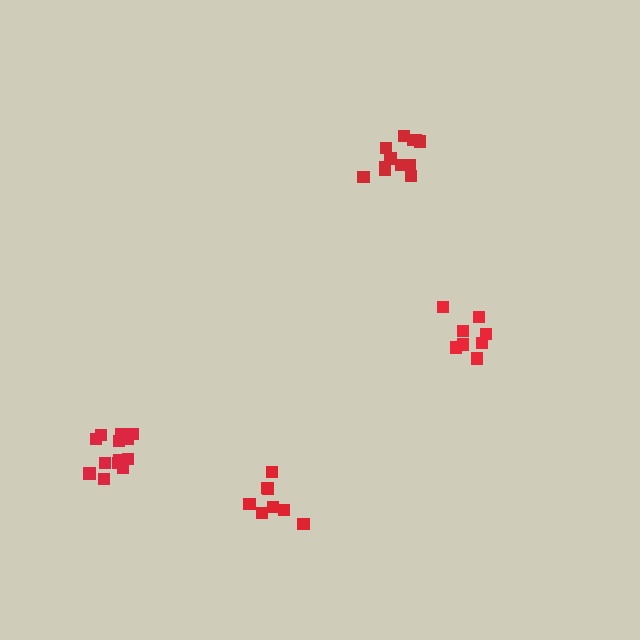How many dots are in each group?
Group 1: 14 dots, Group 2: 13 dots, Group 3: 8 dots, Group 4: 8 dots (43 total).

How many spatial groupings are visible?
There are 4 spatial groupings.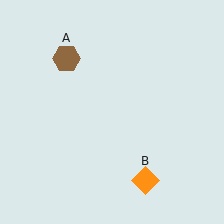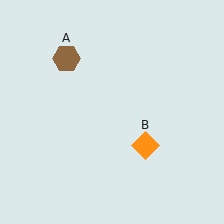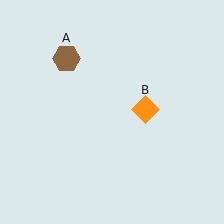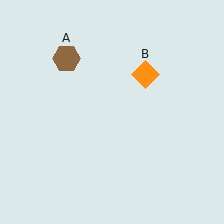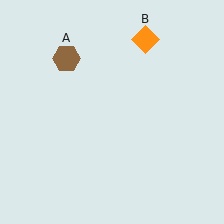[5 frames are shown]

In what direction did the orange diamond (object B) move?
The orange diamond (object B) moved up.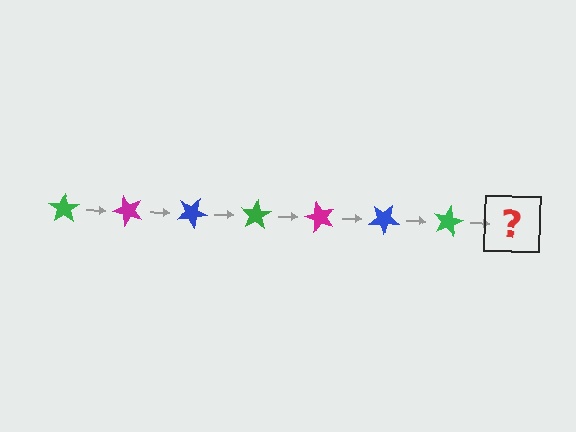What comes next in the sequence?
The next element should be a magenta star, rotated 350 degrees from the start.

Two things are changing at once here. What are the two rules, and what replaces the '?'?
The two rules are that it rotates 50 degrees each step and the color cycles through green, magenta, and blue. The '?' should be a magenta star, rotated 350 degrees from the start.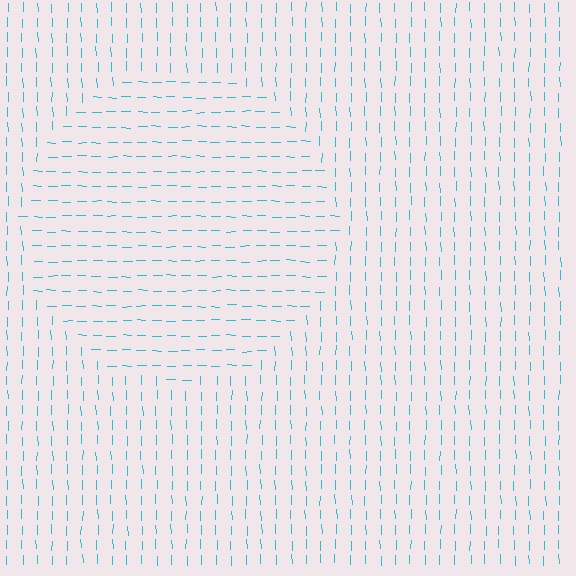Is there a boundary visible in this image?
Yes, there is a texture boundary formed by a change in line orientation.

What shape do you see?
I see a circle.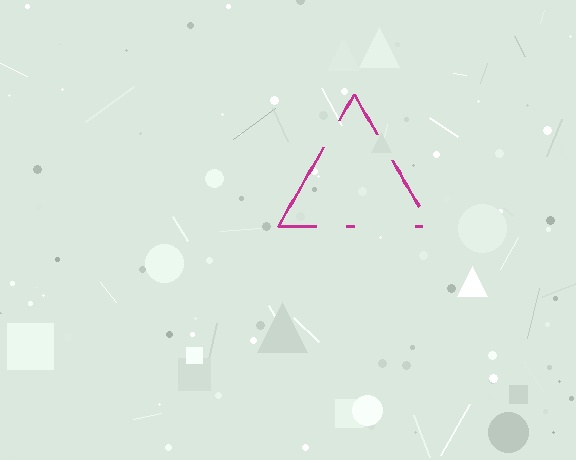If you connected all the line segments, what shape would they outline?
They would outline a triangle.